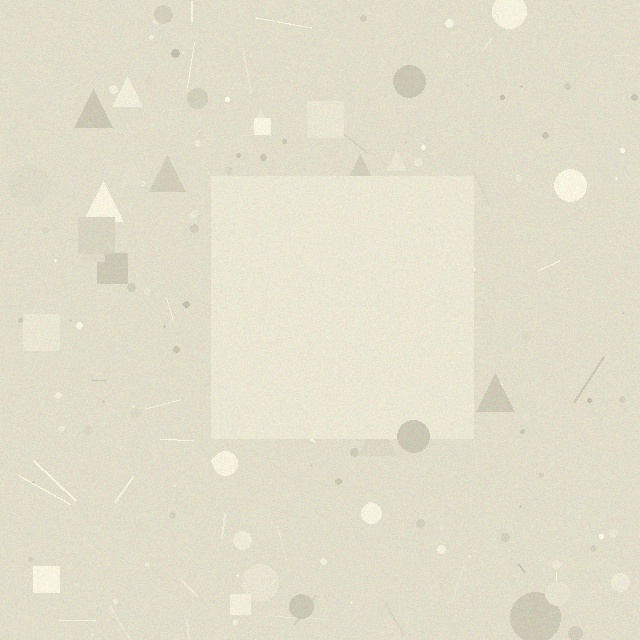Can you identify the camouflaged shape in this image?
The camouflaged shape is a square.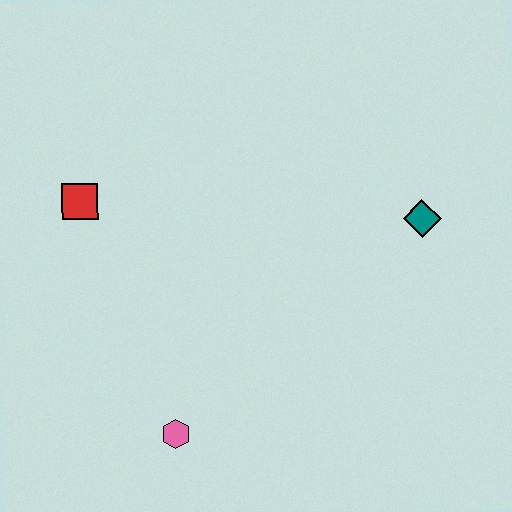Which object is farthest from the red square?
The teal diamond is farthest from the red square.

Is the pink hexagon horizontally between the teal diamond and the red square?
Yes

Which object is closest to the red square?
The pink hexagon is closest to the red square.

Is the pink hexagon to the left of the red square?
No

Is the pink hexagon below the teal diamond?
Yes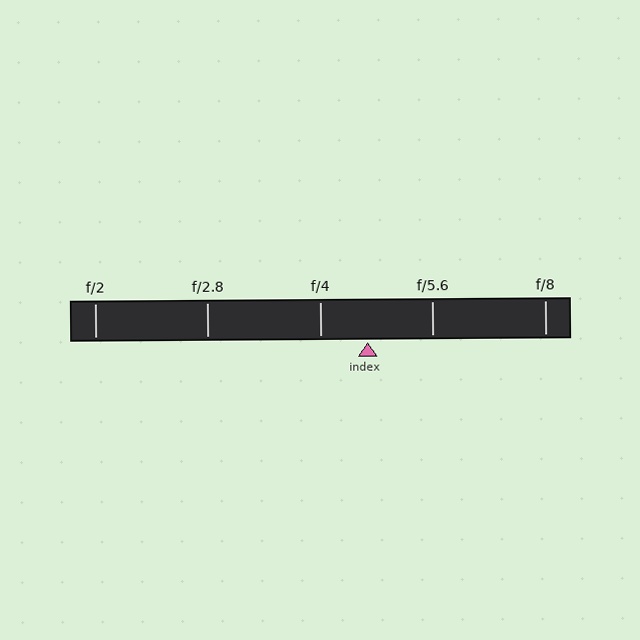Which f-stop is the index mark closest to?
The index mark is closest to f/4.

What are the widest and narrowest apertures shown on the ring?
The widest aperture shown is f/2 and the narrowest is f/8.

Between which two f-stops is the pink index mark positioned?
The index mark is between f/4 and f/5.6.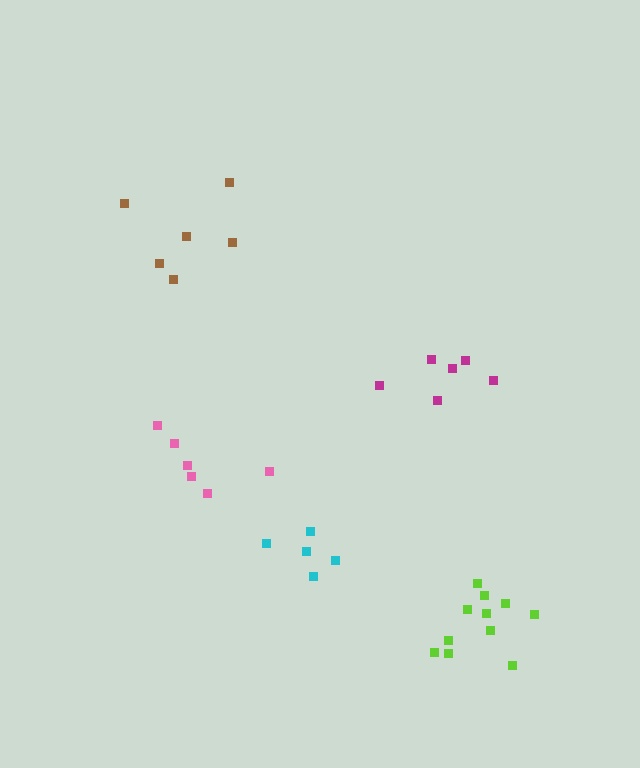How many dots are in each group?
Group 1: 6 dots, Group 2: 5 dots, Group 3: 11 dots, Group 4: 6 dots, Group 5: 6 dots (34 total).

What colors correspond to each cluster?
The clusters are colored: pink, cyan, lime, magenta, brown.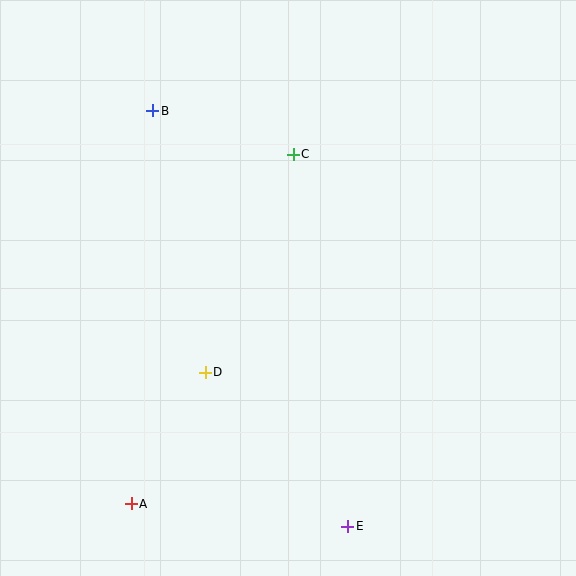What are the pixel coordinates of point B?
Point B is at (153, 111).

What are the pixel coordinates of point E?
Point E is at (348, 526).